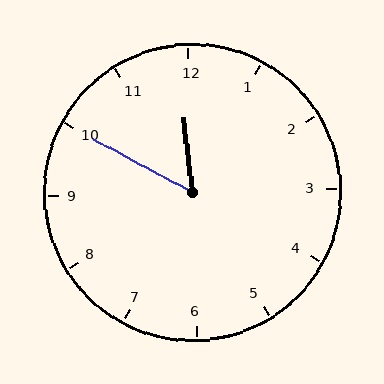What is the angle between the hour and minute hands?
Approximately 55 degrees.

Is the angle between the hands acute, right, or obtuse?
It is acute.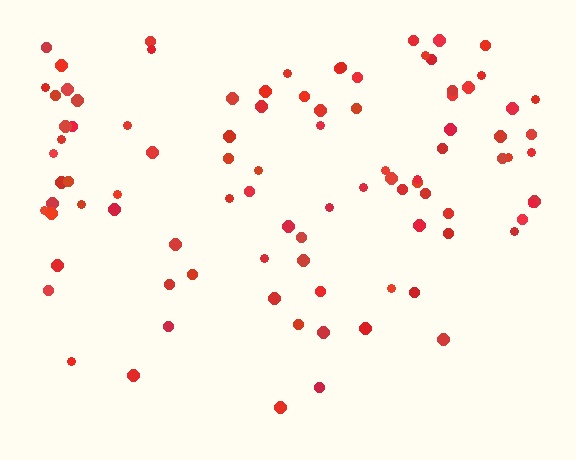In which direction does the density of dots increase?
From bottom to top, with the top side densest.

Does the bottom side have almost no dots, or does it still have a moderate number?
Still a moderate number, just noticeably fewer than the top.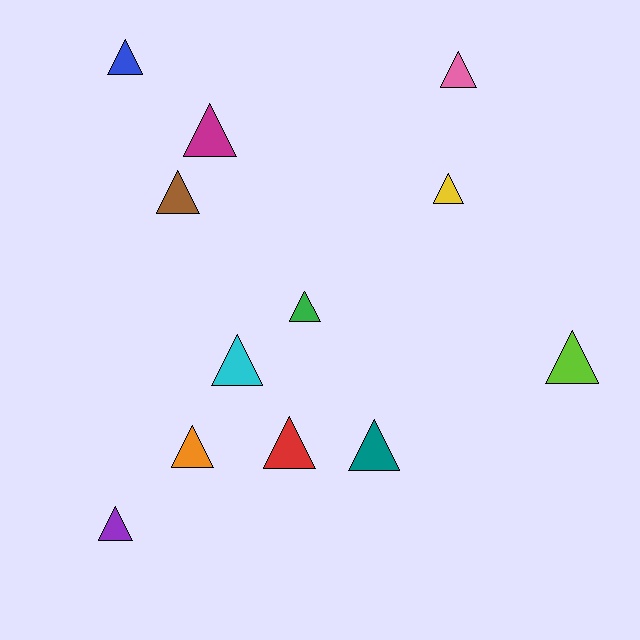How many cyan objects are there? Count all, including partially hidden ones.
There is 1 cyan object.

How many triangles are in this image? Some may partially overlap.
There are 12 triangles.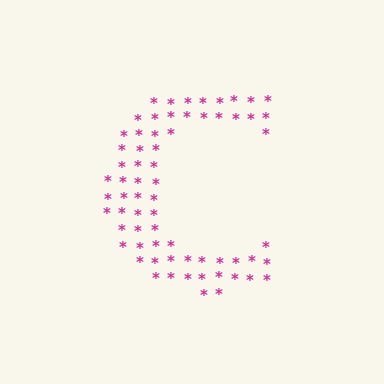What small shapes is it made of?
It is made of small asterisks.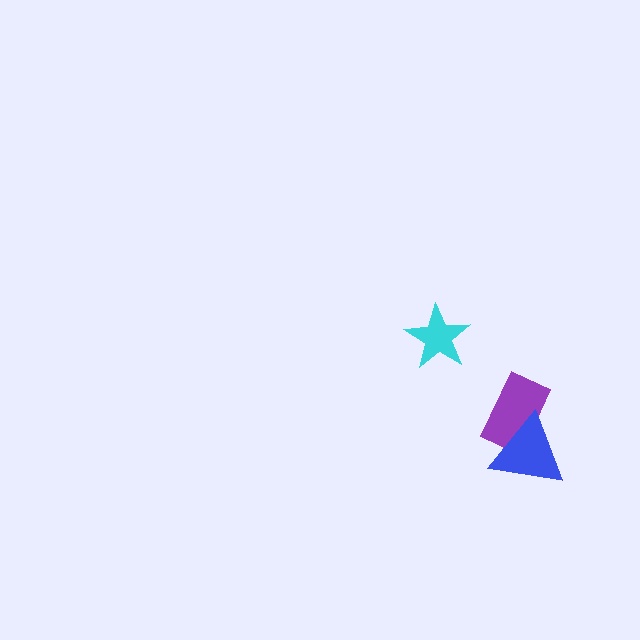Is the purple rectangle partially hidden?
Yes, it is partially covered by another shape.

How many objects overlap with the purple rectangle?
1 object overlaps with the purple rectangle.